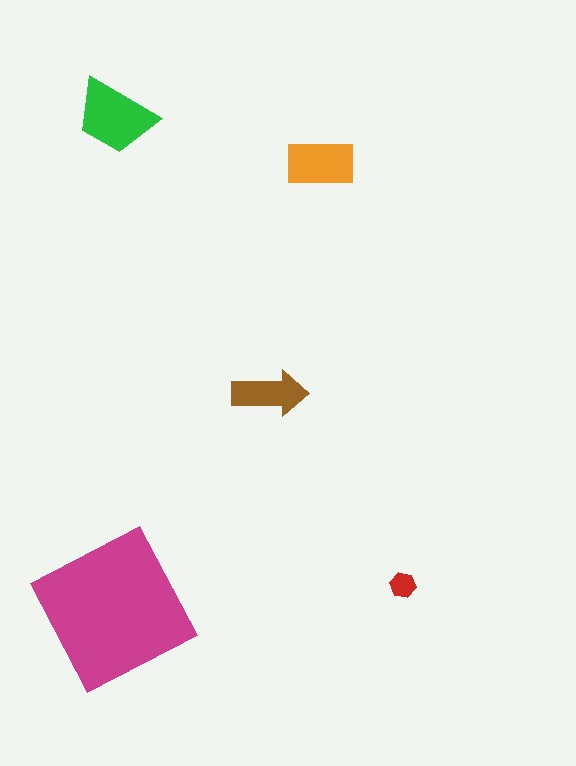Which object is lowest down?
The magenta square is bottommost.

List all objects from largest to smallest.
The magenta square, the green trapezoid, the orange rectangle, the brown arrow, the red hexagon.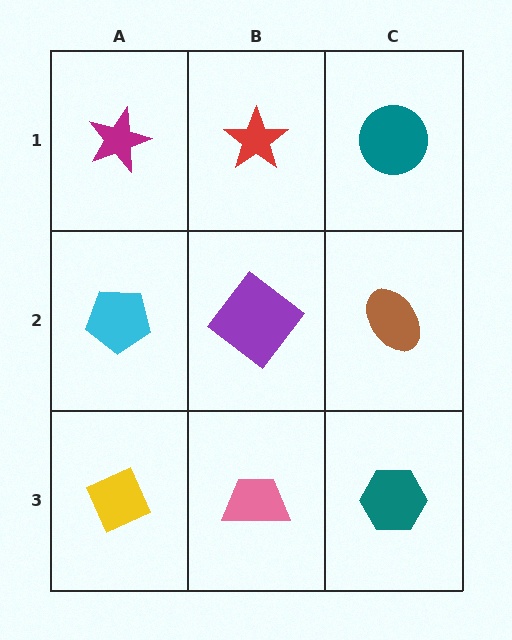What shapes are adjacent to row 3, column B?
A purple diamond (row 2, column B), a yellow diamond (row 3, column A), a teal hexagon (row 3, column C).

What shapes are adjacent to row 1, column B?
A purple diamond (row 2, column B), a magenta star (row 1, column A), a teal circle (row 1, column C).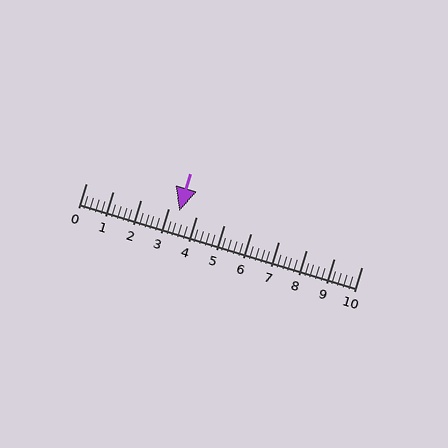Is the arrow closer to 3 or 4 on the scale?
The arrow is closer to 3.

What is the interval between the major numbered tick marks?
The major tick marks are spaced 1 units apart.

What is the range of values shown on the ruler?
The ruler shows values from 0 to 10.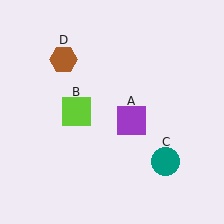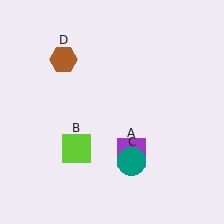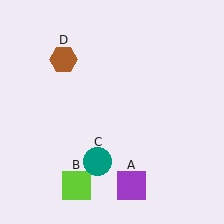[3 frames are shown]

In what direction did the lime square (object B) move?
The lime square (object B) moved down.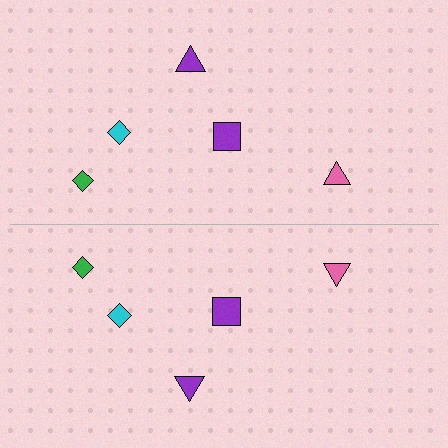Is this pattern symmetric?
Yes, this pattern has bilateral (reflection) symmetry.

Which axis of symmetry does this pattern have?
The pattern has a horizontal axis of symmetry running through the center of the image.